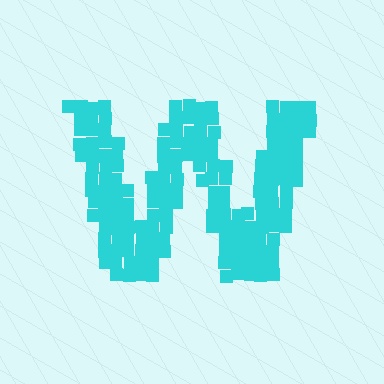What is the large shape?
The large shape is the letter W.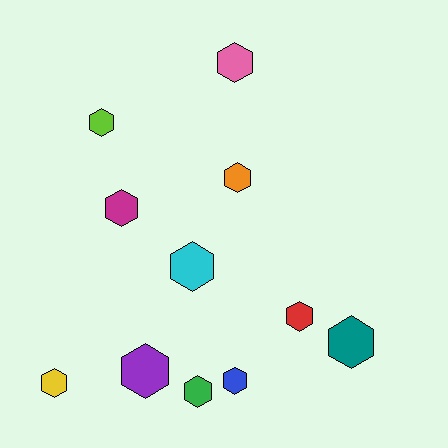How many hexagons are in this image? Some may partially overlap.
There are 11 hexagons.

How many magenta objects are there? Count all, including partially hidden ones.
There is 1 magenta object.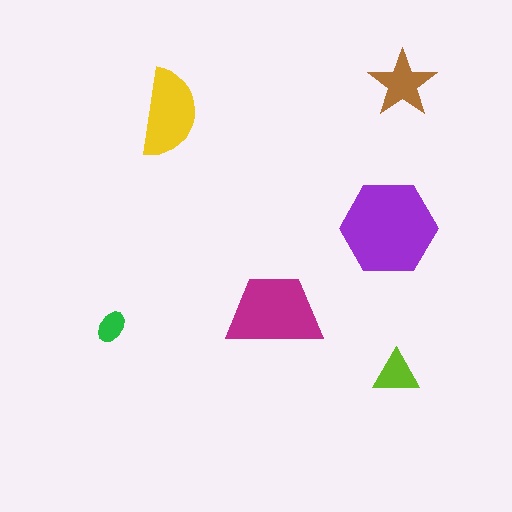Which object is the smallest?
The green ellipse.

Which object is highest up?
The brown star is topmost.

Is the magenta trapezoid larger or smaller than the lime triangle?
Larger.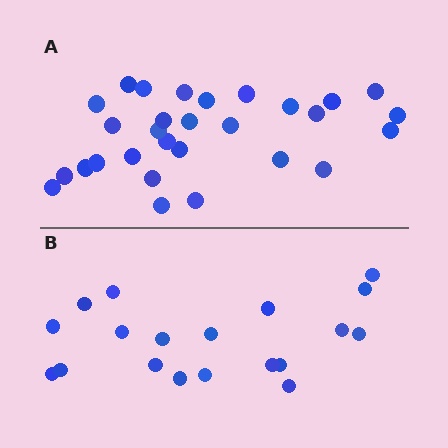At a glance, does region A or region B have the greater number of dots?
Region A (the top region) has more dots.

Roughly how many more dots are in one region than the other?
Region A has roughly 10 or so more dots than region B.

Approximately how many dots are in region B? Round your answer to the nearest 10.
About 20 dots. (The exact count is 19, which rounds to 20.)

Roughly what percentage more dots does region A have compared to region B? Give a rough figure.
About 55% more.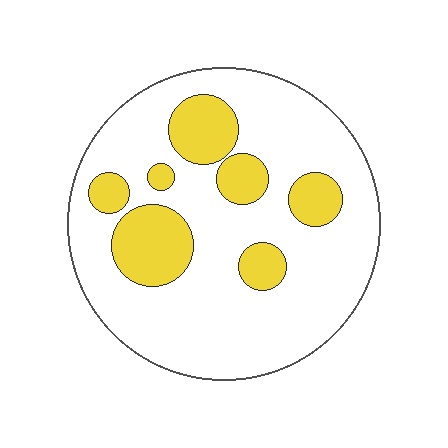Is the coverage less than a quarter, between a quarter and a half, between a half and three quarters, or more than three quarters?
Less than a quarter.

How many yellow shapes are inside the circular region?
7.